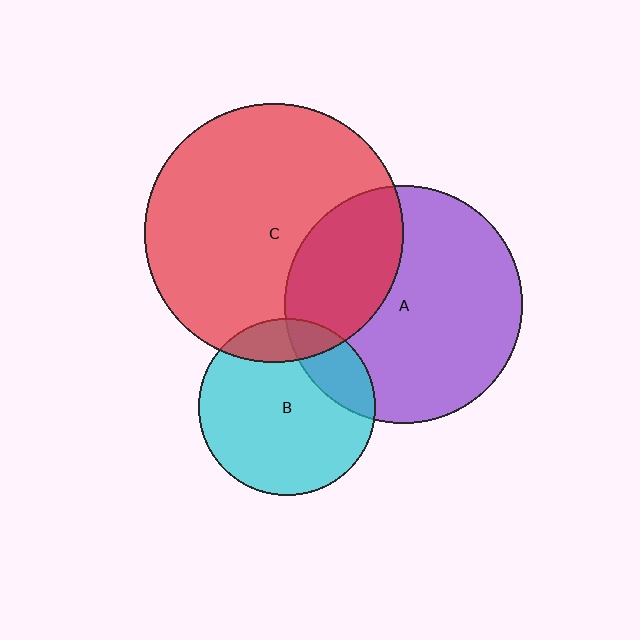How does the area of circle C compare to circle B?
Approximately 2.1 times.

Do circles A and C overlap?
Yes.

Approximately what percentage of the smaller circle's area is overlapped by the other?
Approximately 30%.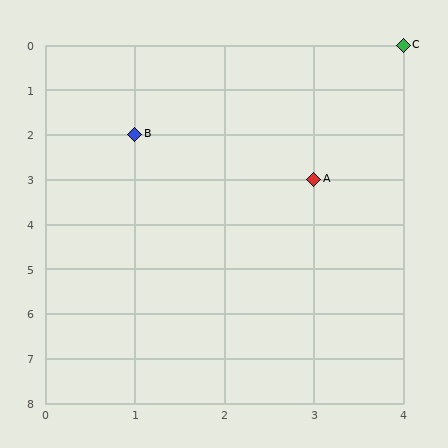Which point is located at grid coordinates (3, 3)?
Point A is at (3, 3).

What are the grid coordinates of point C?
Point C is at grid coordinates (4, 0).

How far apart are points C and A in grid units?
Points C and A are 1 column and 3 rows apart (about 3.2 grid units diagonally).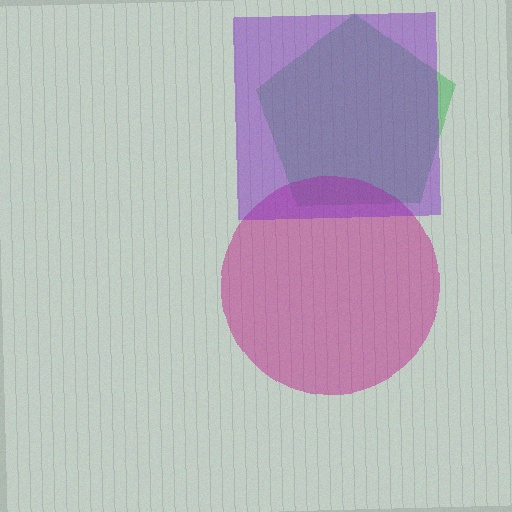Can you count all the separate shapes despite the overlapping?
Yes, there are 3 separate shapes.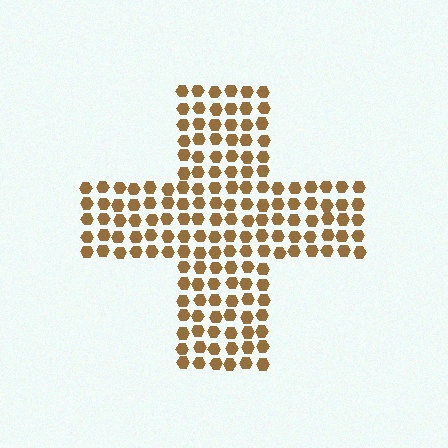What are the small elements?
The small elements are hexagons.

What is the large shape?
The large shape is a cross.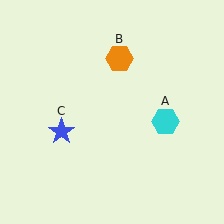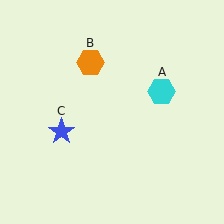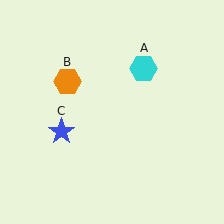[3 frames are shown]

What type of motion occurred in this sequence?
The cyan hexagon (object A), orange hexagon (object B) rotated counterclockwise around the center of the scene.